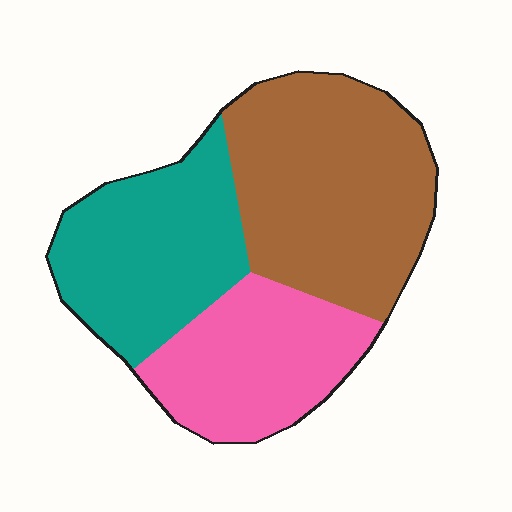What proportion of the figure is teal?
Teal takes up about one third (1/3) of the figure.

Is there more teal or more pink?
Teal.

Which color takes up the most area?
Brown, at roughly 40%.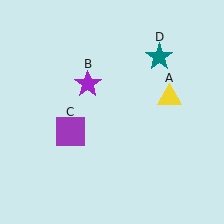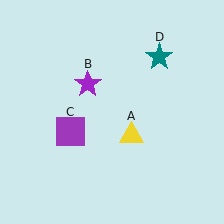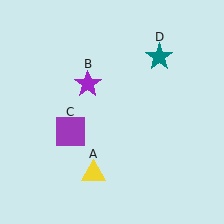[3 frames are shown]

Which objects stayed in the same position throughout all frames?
Purple star (object B) and purple square (object C) and teal star (object D) remained stationary.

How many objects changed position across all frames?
1 object changed position: yellow triangle (object A).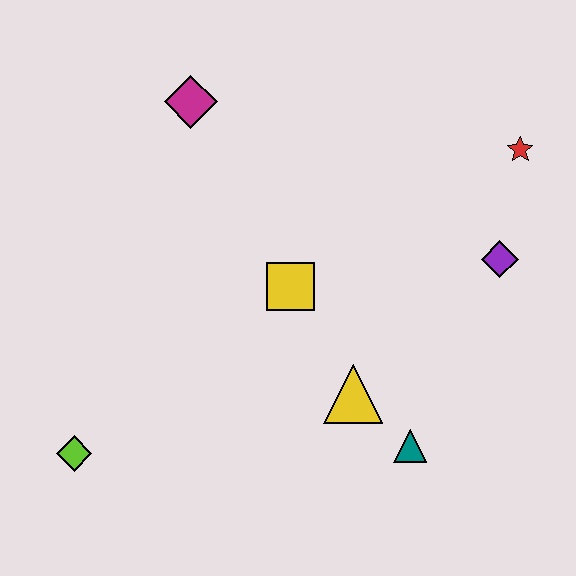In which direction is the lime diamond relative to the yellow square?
The lime diamond is to the left of the yellow square.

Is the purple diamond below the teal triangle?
No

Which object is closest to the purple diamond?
The red star is closest to the purple diamond.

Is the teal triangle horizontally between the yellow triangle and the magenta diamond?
No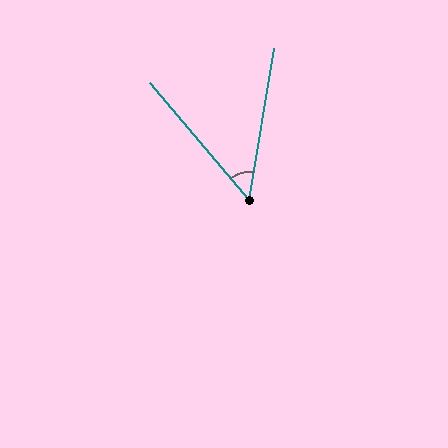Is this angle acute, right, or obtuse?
It is acute.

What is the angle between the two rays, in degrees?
Approximately 50 degrees.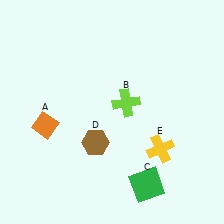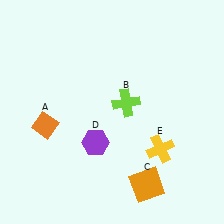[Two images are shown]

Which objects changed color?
C changed from green to orange. D changed from brown to purple.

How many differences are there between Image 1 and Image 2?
There are 2 differences between the two images.